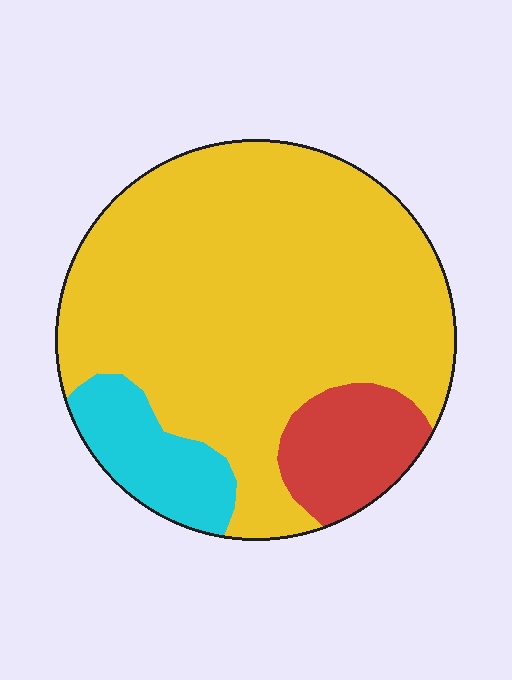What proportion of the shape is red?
Red covers 12% of the shape.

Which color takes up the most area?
Yellow, at roughly 75%.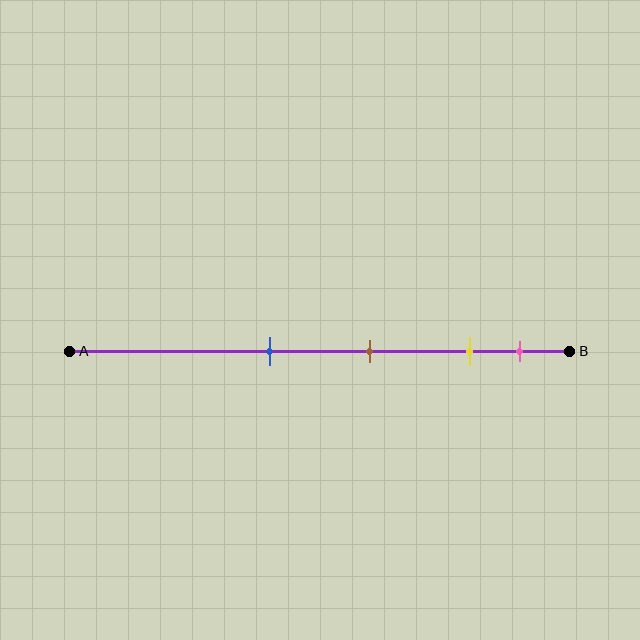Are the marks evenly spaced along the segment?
No, the marks are not evenly spaced.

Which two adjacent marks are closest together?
The yellow and pink marks are the closest adjacent pair.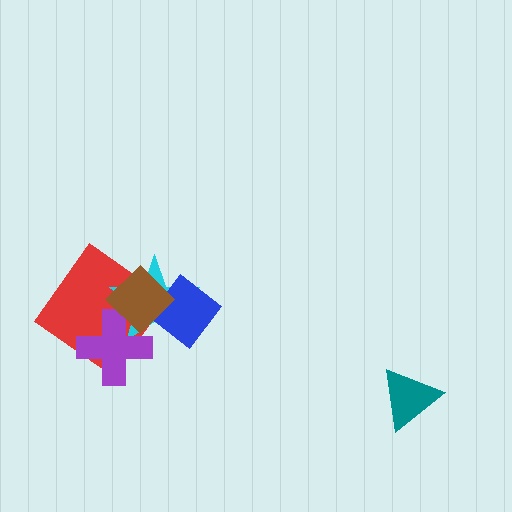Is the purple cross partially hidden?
Yes, it is partially covered by another shape.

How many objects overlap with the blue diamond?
2 objects overlap with the blue diamond.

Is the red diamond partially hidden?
Yes, it is partially covered by another shape.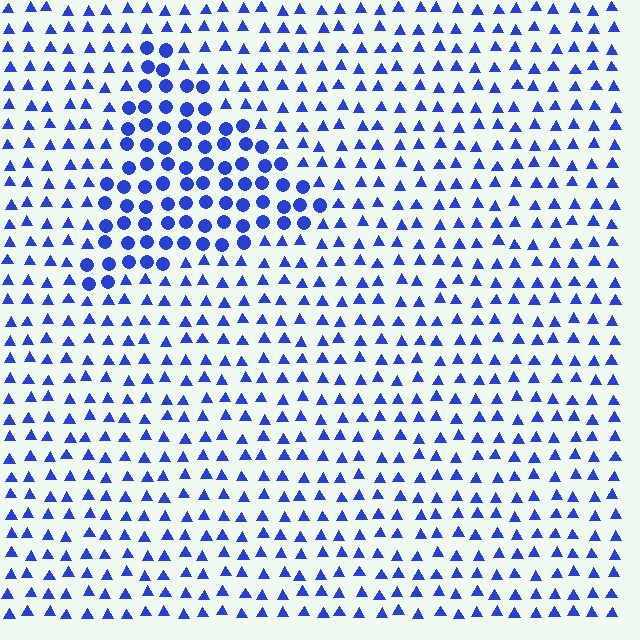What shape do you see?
I see a triangle.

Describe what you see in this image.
The image is filled with small blue elements arranged in a uniform grid. A triangle-shaped region contains circles, while the surrounding area contains triangles. The boundary is defined purely by the change in element shape.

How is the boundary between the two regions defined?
The boundary is defined by a change in element shape: circles inside vs. triangles outside. All elements share the same color and spacing.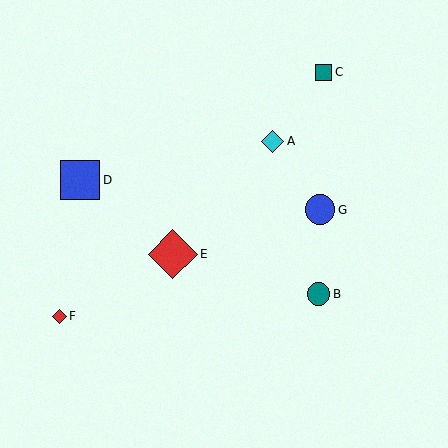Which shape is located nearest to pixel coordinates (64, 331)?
The red diamond (labeled F) at (59, 316) is nearest to that location.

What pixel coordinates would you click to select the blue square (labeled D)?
Click at (80, 180) to select the blue square D.